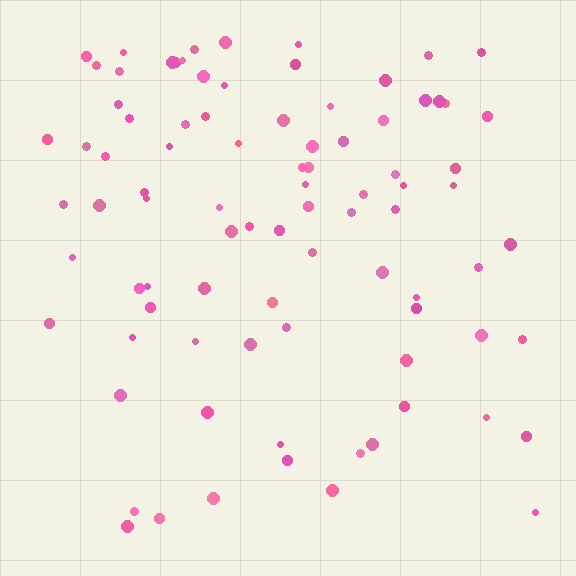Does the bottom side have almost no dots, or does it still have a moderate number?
Still a moderate number, just noticeably fewer than the top.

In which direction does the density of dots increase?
From bottom to top, with the top side densest.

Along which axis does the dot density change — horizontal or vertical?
Vertical.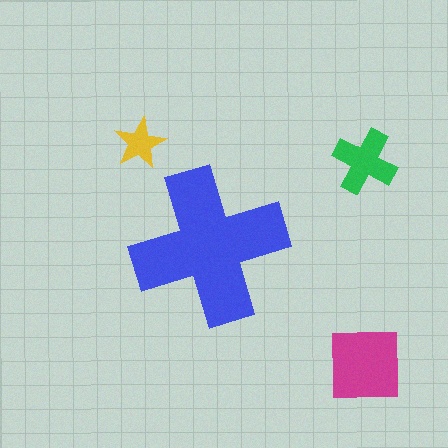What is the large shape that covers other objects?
A blue cross.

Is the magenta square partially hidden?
No, the magenta square is fully visible.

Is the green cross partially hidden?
No, the green cross is fully visible.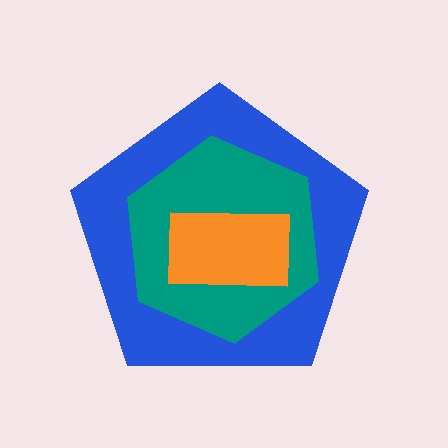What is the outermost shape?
The blue pentagon.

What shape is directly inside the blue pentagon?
The teal hexagon.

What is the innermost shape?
The orange rectangle.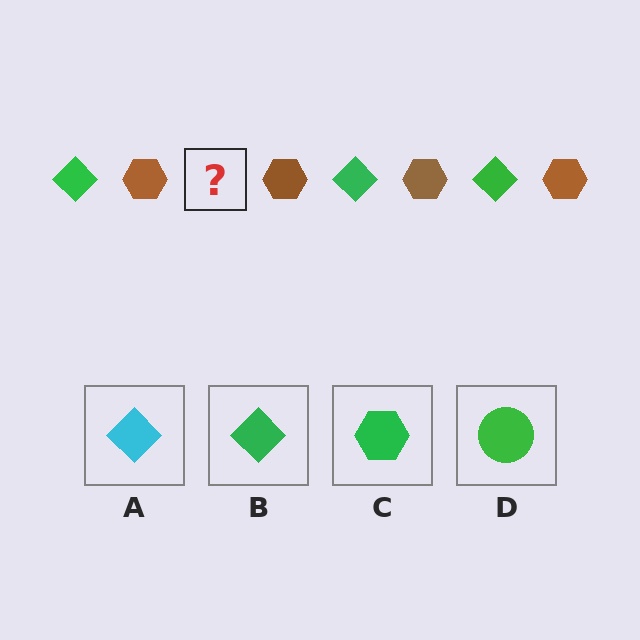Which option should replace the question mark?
Option B.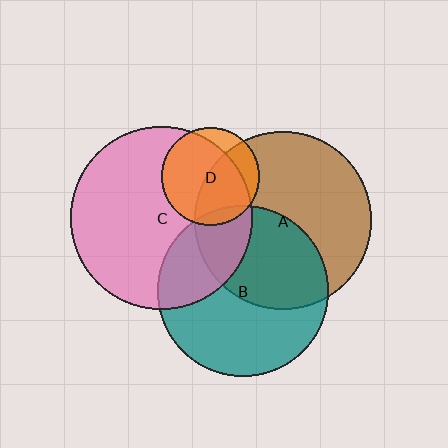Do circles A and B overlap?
Yes.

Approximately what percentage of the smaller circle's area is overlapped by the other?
Approximately 45%.